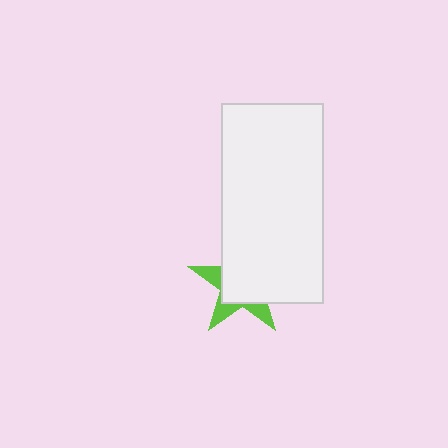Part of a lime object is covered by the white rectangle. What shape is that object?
It is a star.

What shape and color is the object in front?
The object in front is a white rectangle.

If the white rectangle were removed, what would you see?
You would see the complete lime star.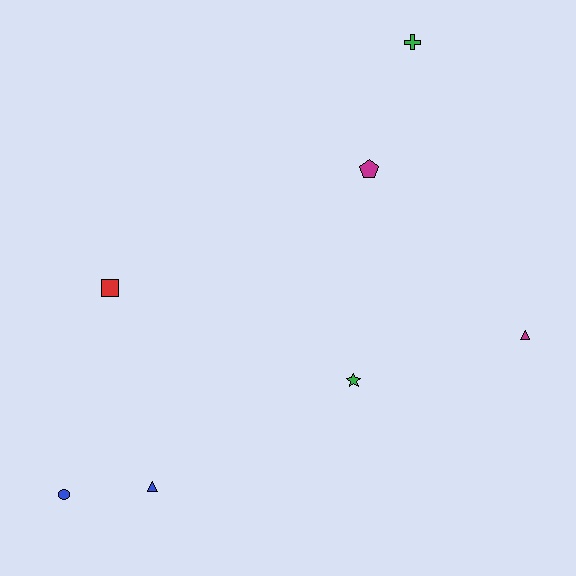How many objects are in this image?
There are 7 objects.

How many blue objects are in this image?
There are 2 blue objects.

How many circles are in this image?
There is 1 circle.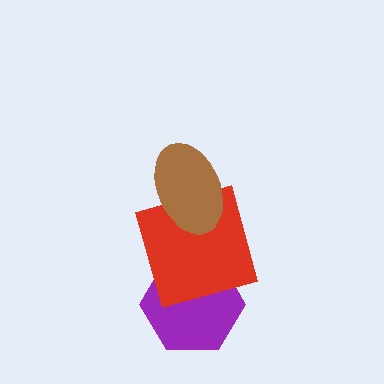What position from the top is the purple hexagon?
The purple hexagon is 3rd from the top.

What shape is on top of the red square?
The brown ellipse is on top of the red square.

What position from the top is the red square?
The red square is 2nd from the top.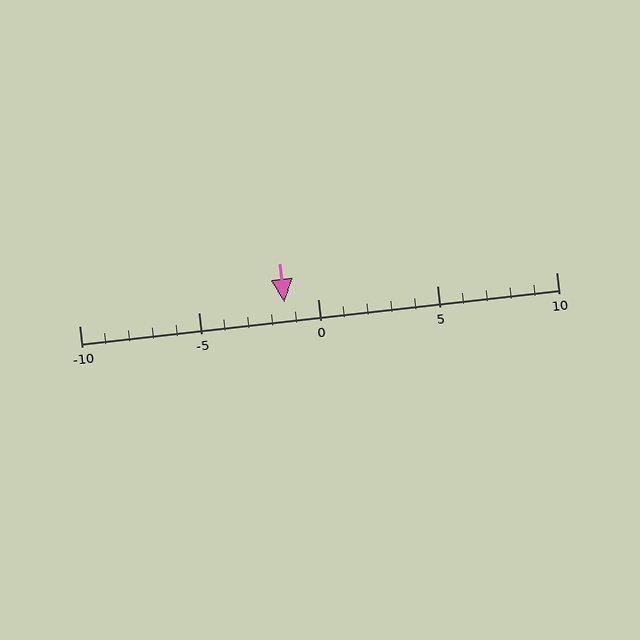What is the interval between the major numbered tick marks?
The major tick marks are spaced 5 units apart.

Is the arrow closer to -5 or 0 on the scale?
The arrow is closer to 0.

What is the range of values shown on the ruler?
The ruler shows values from -10 to 10.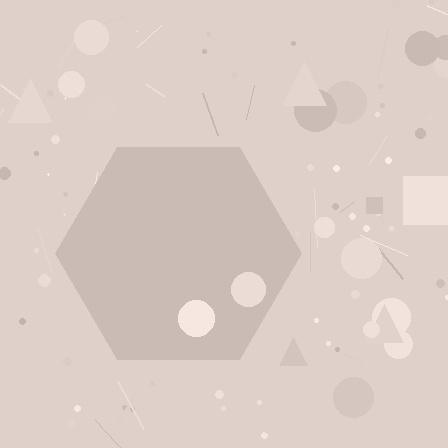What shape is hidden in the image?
A hexagon is hidden in the image.